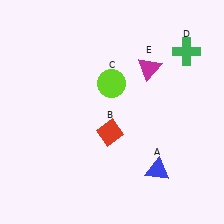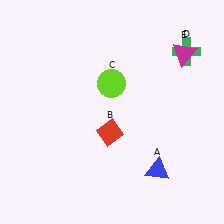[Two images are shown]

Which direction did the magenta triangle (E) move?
The magenta triangle (E) moved right.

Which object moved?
The magenta triangle (E) moved right.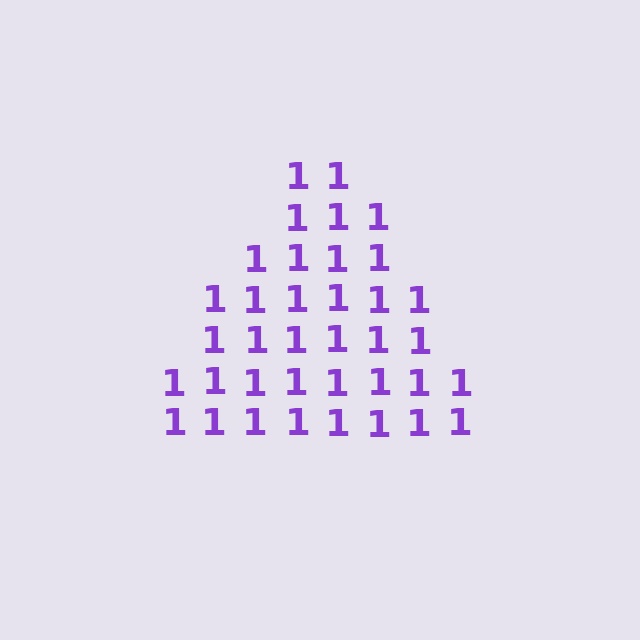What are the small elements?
The small elements are digit 1's.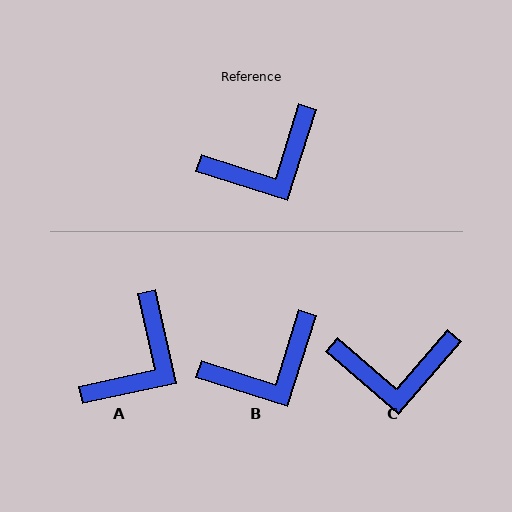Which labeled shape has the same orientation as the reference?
B.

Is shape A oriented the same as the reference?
No, it is off by about 30 degrees.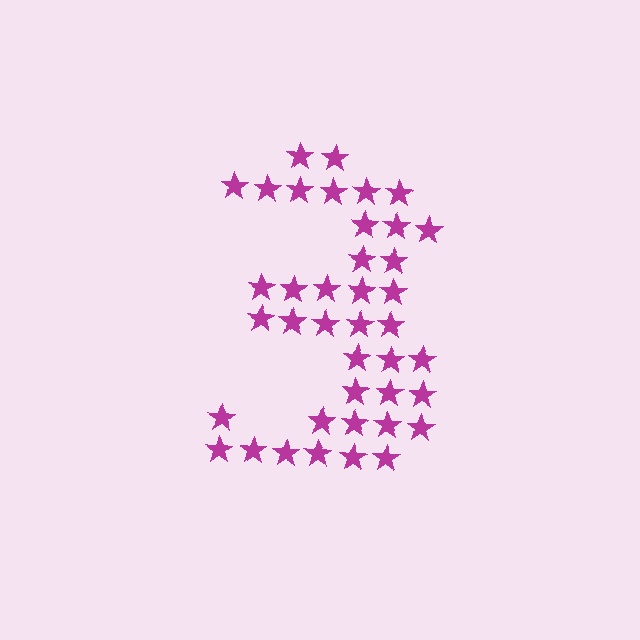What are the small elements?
The small elements are stars.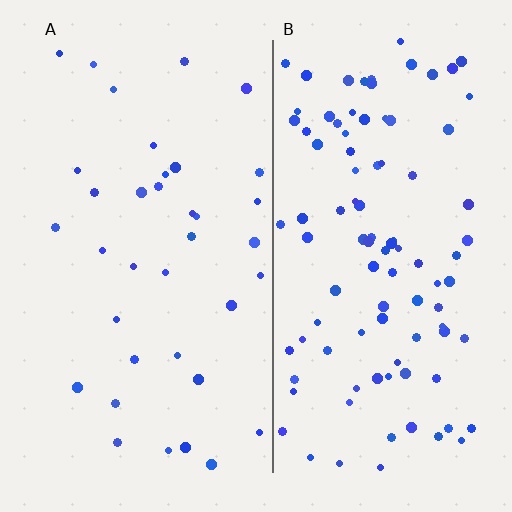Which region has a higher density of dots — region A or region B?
B (the right).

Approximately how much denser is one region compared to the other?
Approximately 2.8× — region B over region A.